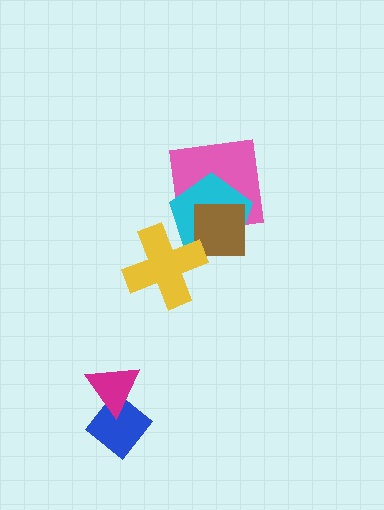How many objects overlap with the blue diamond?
1 object overlaps with the blue diamond.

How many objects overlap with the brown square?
2 objects overlap with the brown square.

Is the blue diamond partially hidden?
Yes, it is partially covered by another shape.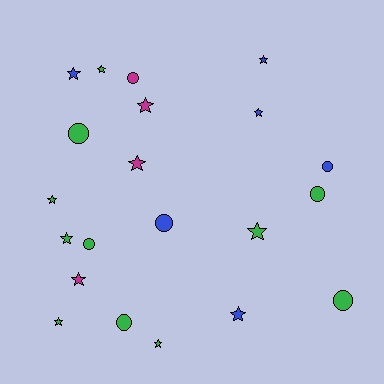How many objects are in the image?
There are 21 objects.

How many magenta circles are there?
There is 1 magenta circle.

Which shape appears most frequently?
Star, with 13 objects.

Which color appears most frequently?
Green, with 11 objects.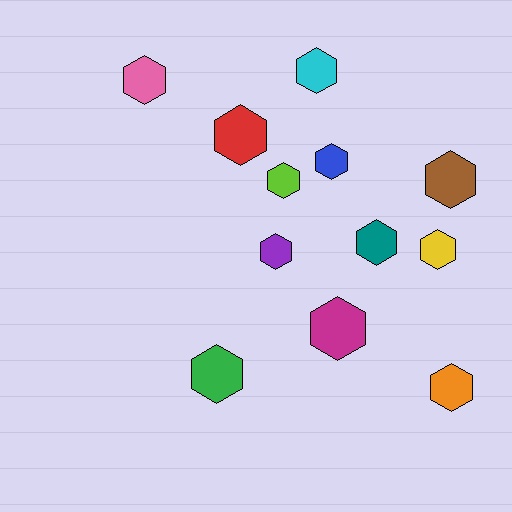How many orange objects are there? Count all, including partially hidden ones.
There is 1 orange object.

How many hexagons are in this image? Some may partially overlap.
There are 12 hexagons.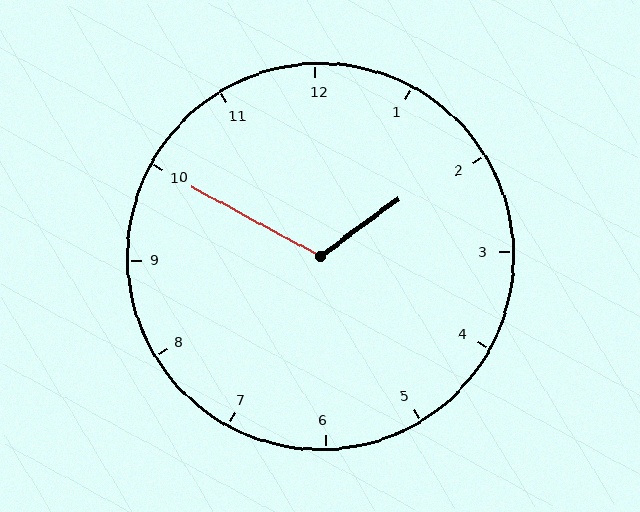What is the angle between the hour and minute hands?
Approximately 115 degrees.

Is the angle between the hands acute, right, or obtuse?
It is obtuse.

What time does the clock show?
1:50.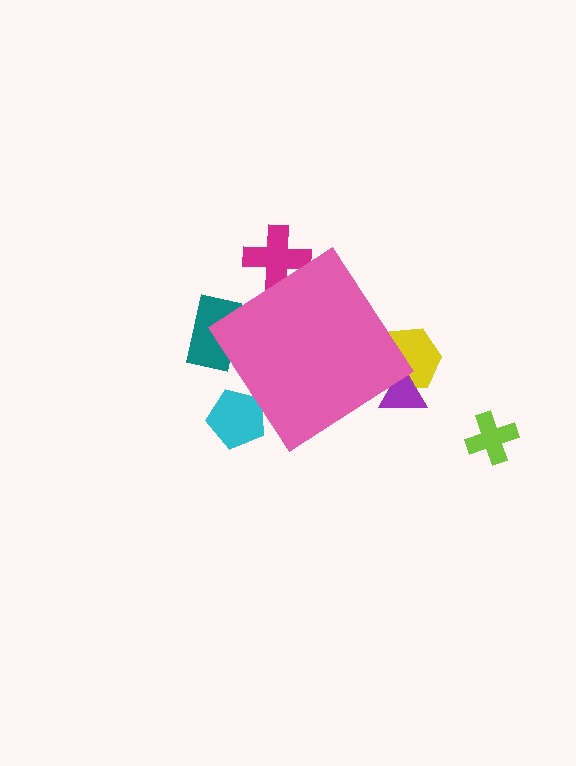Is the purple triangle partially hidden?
Yes, the purple triangle is partially hidden behind the pink diamond.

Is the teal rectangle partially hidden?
Yes, the teal rectangle is partially hidden behind the pink diamond.